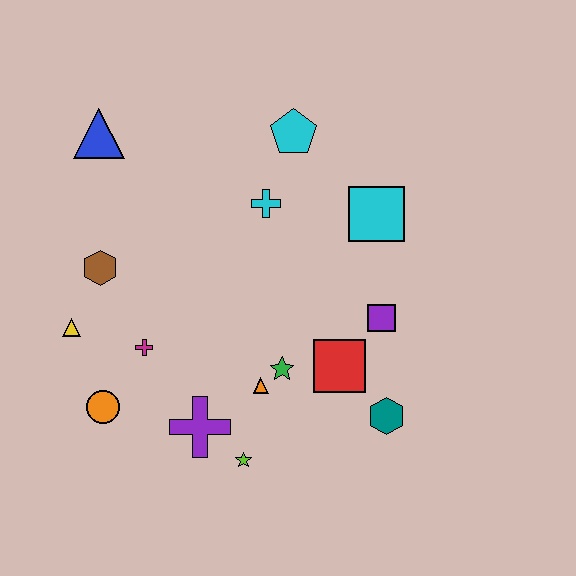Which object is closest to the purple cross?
The lime star is closest to the purple cross.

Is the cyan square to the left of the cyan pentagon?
No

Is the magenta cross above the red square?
Yes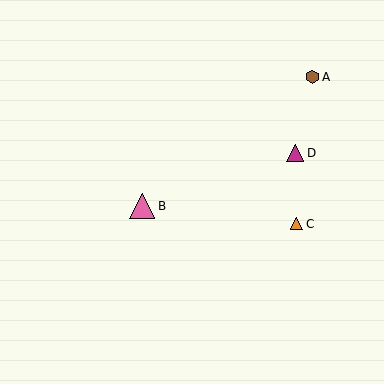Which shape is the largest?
The pink triangle (labeled B) is the largest.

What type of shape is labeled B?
Shape B is a pink triangle.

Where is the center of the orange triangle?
The center of the orange triangle is at (297, 224).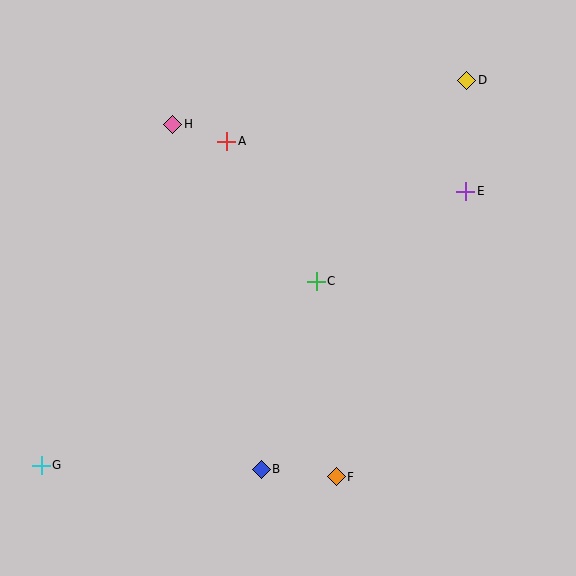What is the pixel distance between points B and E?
The distance between B and E is 345 pixels.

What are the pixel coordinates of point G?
Point G is at (41, 465).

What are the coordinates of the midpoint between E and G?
The midpoint between E and G is at (254, 328).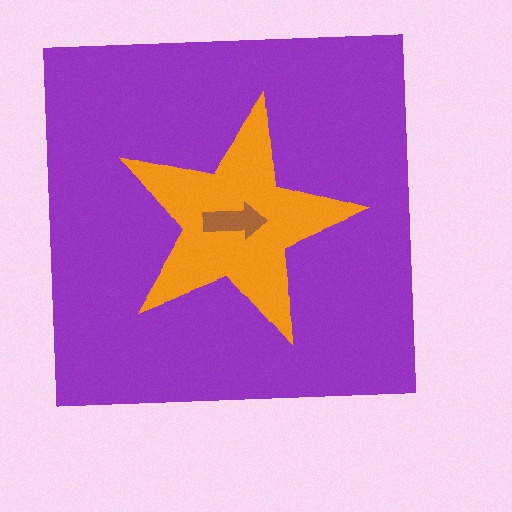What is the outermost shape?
The purple square.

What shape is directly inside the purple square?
The orange star.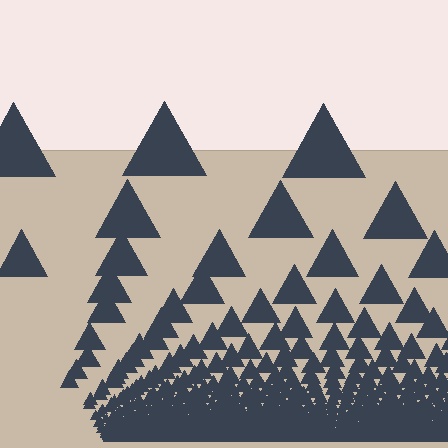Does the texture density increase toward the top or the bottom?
Density increases toward the bottom.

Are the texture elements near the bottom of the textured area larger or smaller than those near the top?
Smaller. The gradient is inverted — elements near the bottom are smaller and denser.